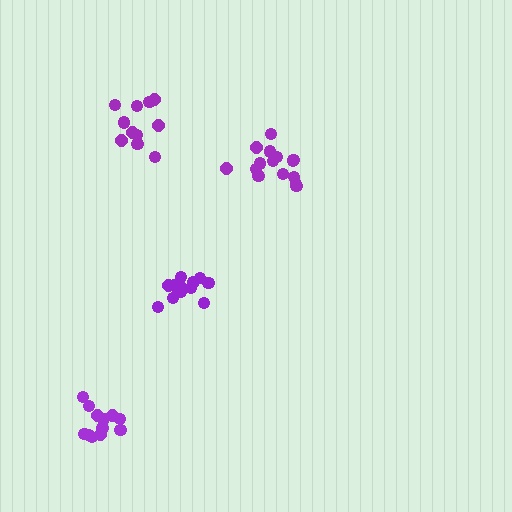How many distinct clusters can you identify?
There are 4 distinct clusters.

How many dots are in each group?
Group 1: 11 dots, Group 2: 15 dots, Group 3: 12 dots, Group 4: 12 dots (50 total).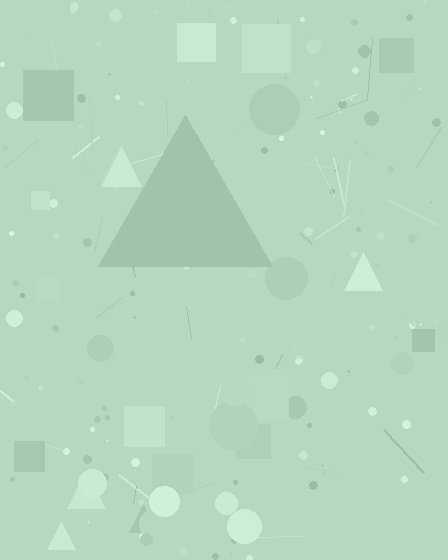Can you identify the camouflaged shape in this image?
The camouflaged shape is a triangle.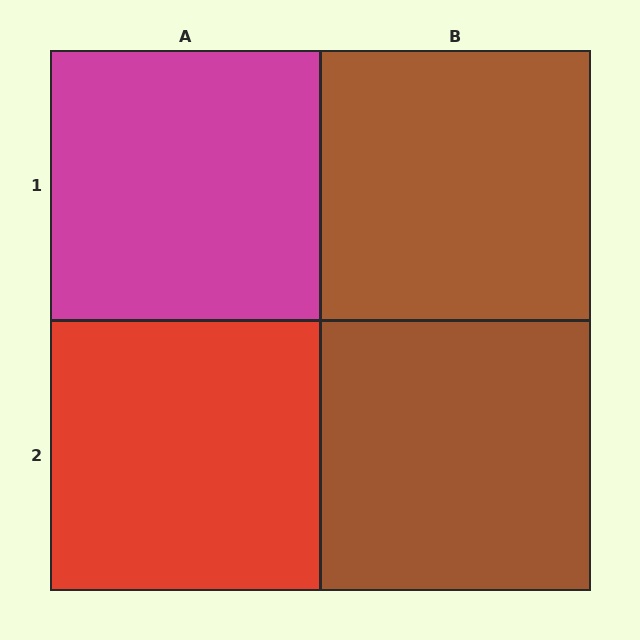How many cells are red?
1 cell is red.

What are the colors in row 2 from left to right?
Red, brown.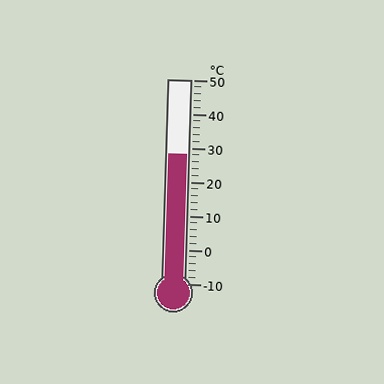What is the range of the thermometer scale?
The thermometer scale ranges from -10°C to 50°C.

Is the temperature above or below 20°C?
The temperature is above 20°C.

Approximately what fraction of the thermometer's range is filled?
The thermometer is filled to approximately 65% of its range.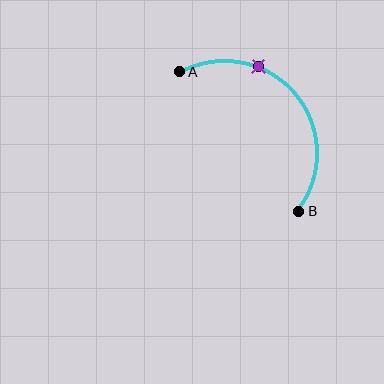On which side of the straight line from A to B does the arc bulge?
The arc bulges above and to the right of the straight line connecting A and B.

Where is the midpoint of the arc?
The arc midpoint is the point on the curve farthest from the straight line joining A and B. It sits above and to the right of that line.